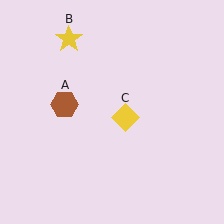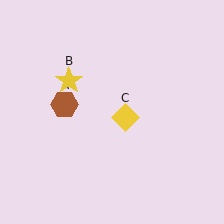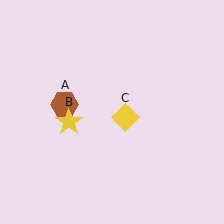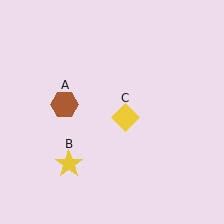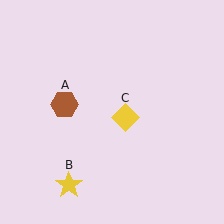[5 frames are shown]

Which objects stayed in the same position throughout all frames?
Brown hexagon (object A) and yellow diamond (object C) remained stationary.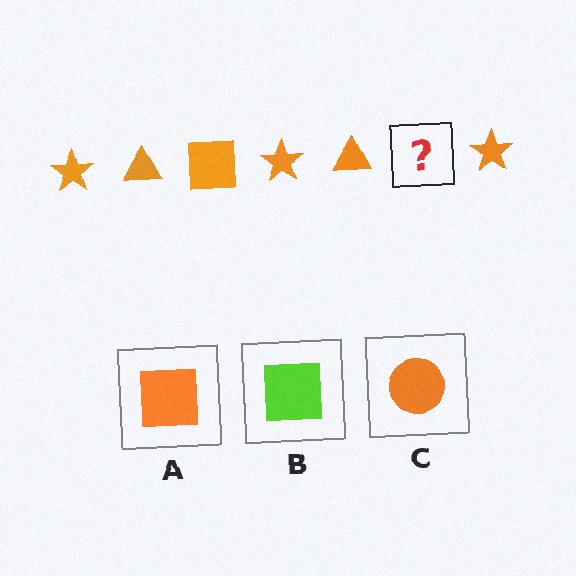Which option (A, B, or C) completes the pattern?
A.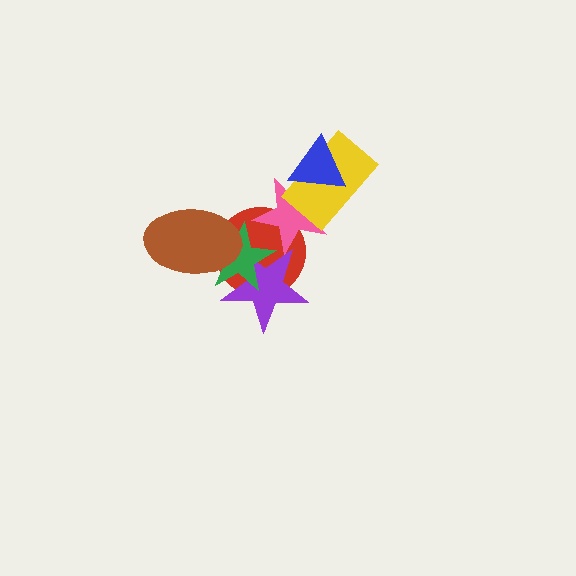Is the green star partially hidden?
Yes, it is partially covered by another shape.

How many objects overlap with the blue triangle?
2 objects overlap with the blue triangle.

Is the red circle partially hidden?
Yes, it is partially covered by another shape.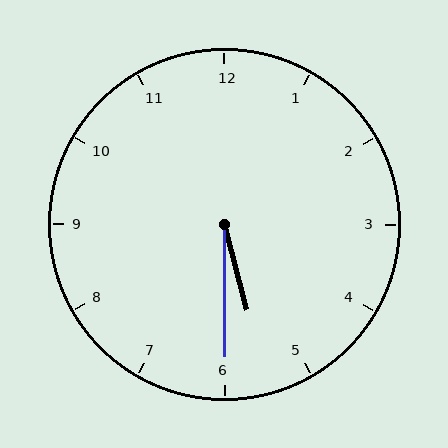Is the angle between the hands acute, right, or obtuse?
It is acute.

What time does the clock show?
5:30.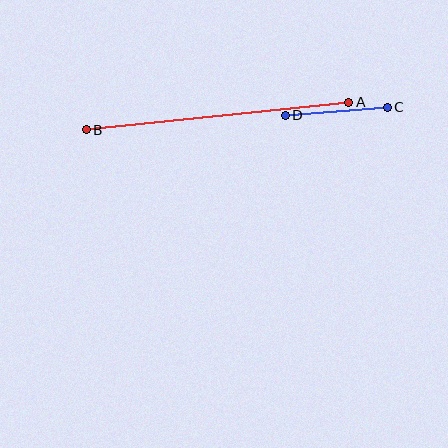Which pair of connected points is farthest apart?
Points A and B are farthest apart.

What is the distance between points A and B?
The distance is approximately 264 pixels.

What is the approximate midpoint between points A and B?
The midpoint is at approximately (217, 116) pixels.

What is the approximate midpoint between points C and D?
The midpoint is at approximately (336, 111) pixels.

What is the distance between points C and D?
The distance is approximately 102 pixels.